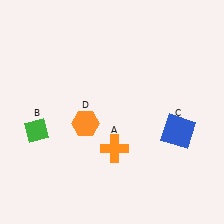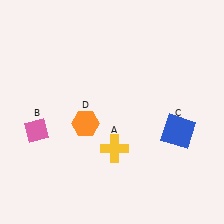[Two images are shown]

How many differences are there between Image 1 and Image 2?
There are 2 differences between the two images.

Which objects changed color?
A changed from orange to yellow. B changed from green to pink.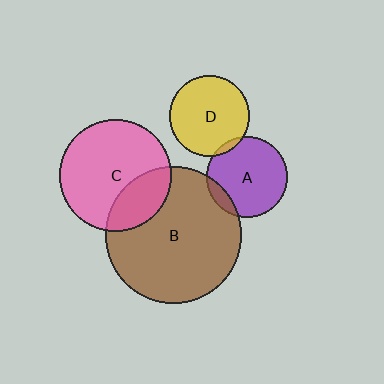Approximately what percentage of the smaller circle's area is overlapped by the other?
Approximately 10%.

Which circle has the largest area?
Circle B (brown).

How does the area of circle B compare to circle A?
Approximately 2.8 times.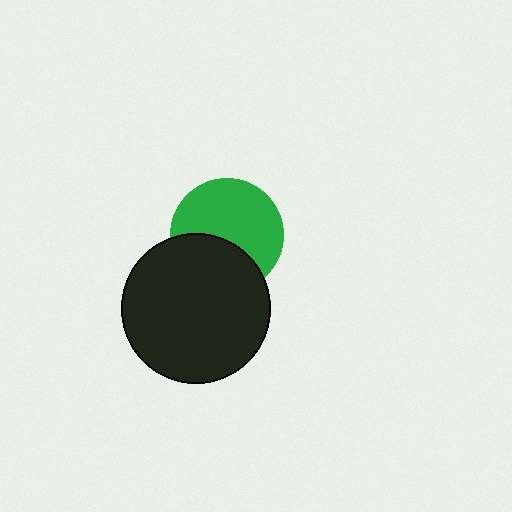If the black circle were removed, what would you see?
You would see the complete green circle.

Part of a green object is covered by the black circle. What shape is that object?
It is a circle.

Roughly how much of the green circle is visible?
About half of it is visible (roughly 63%).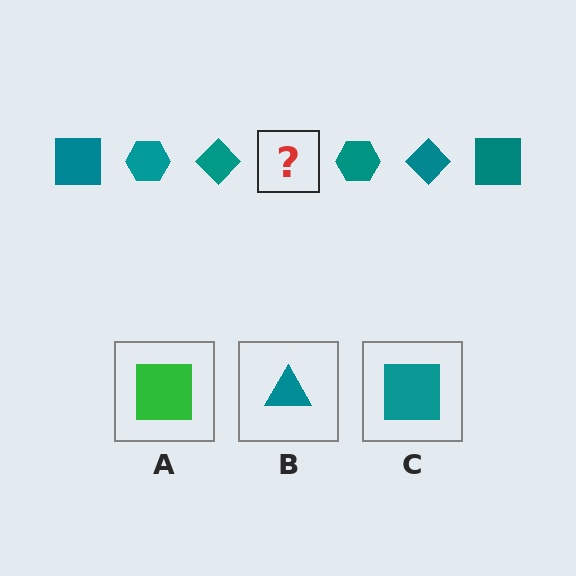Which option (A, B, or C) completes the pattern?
C.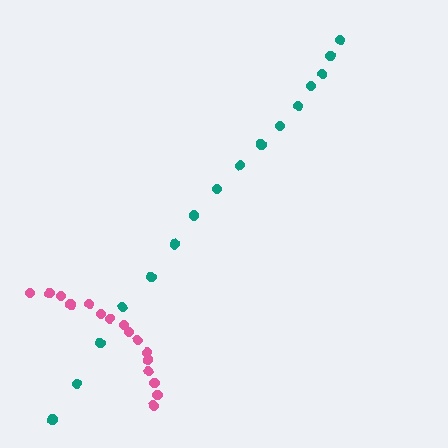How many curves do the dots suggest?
There are 2 distinct paths.